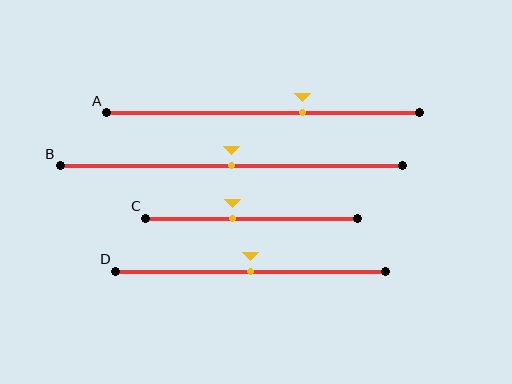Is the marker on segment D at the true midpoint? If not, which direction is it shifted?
Yes, the marker on segment D is at the true midpoint.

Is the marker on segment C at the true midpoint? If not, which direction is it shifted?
No, the marker on segment C is shifted to the left by about 9% of the segment length.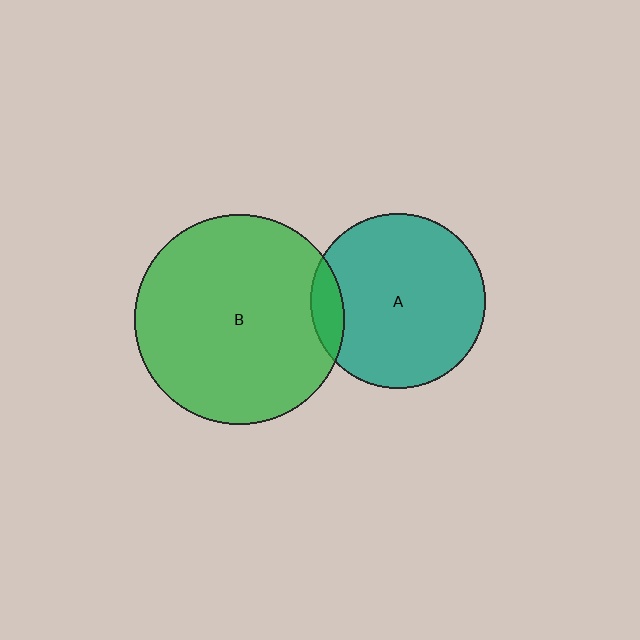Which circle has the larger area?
Circle B (green).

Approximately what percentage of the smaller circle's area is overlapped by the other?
Approximately 10%.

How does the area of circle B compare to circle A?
Approximately 1.4 times.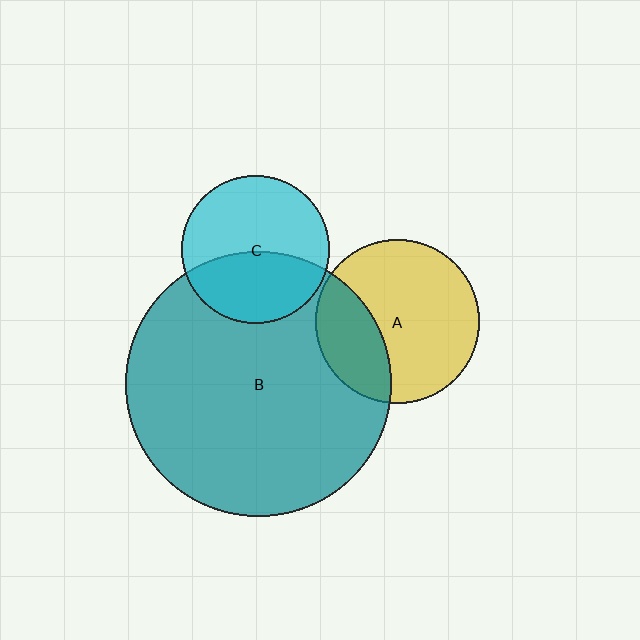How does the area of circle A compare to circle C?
Approximately 1.2 times.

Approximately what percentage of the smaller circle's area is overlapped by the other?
Approximately 30%.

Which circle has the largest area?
Circle B (teal).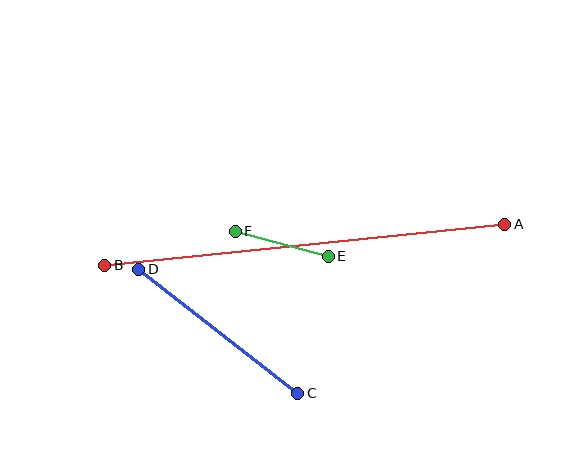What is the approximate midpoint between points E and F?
The midpoint is at approximately (282, 244) pixels.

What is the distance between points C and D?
The distance is approximately 202 pixels.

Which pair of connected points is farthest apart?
Points A and B are farthest apart.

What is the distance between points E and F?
The distance is approximately 96 pixels.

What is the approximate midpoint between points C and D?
The midpoint is at approximately (218, 332) pixels.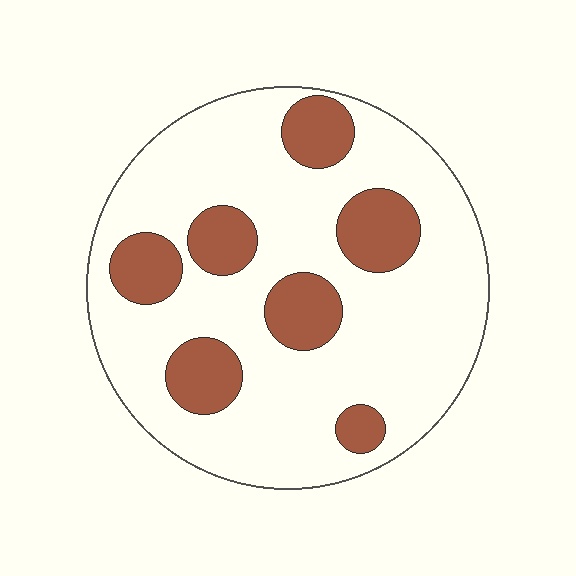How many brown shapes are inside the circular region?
7.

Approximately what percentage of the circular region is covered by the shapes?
Approximately 25%.